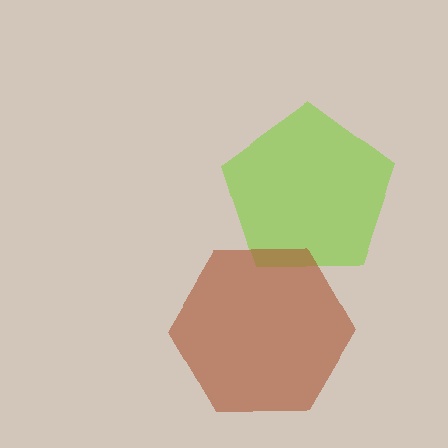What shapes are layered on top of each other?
The layered shapes are: a lime pentagon, a brown hexagon.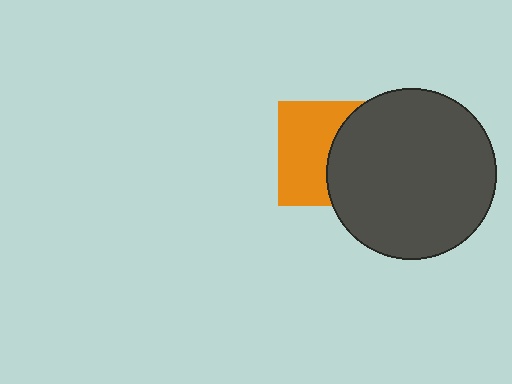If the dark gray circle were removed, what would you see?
You would see the complete orange square.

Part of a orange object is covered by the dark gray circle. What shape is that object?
It is a square.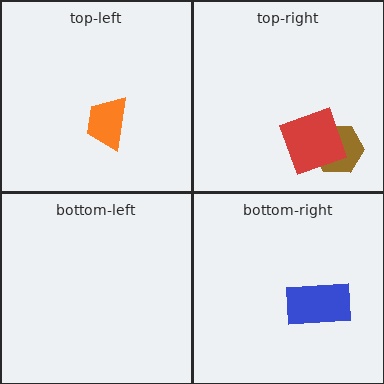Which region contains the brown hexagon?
The top-right region.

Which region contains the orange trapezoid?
The top-left region.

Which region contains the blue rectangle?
The bottom-right region.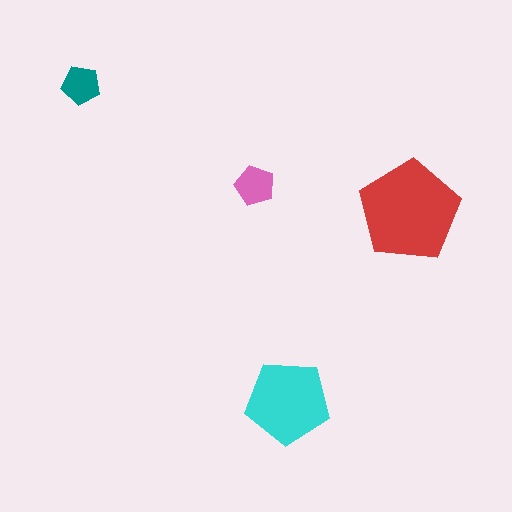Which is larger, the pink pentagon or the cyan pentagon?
The cyan one.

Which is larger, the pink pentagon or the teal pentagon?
The pink one.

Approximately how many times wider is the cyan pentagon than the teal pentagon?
About 2 times wider.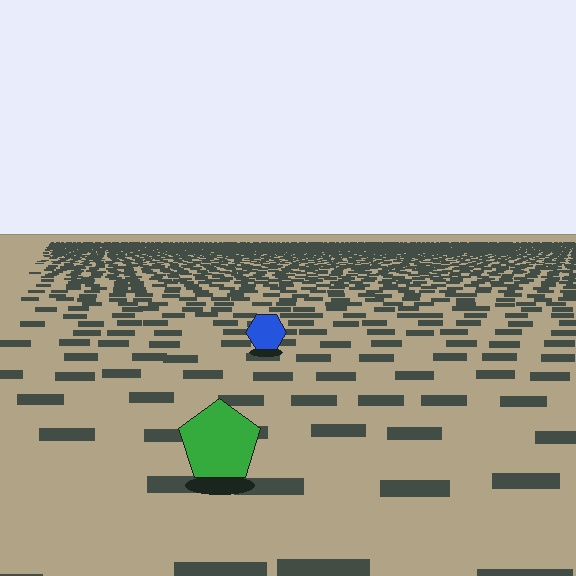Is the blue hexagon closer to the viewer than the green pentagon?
No. The green pentagon is closer — you can tell from the texture gradient: the ground texture is coarser near it.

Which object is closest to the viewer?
The green pentagon is closest. The texture marks near it are larger and more spread out.